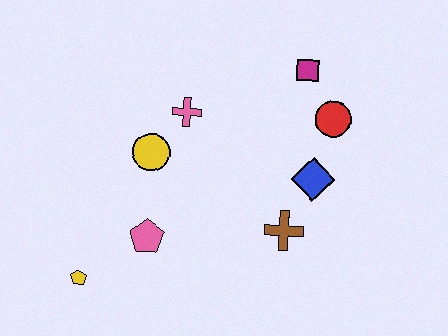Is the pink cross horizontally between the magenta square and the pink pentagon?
Yes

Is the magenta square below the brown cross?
No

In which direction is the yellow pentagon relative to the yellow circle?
The yellow pentagon is below the yellow circle.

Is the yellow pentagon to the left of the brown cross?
Yes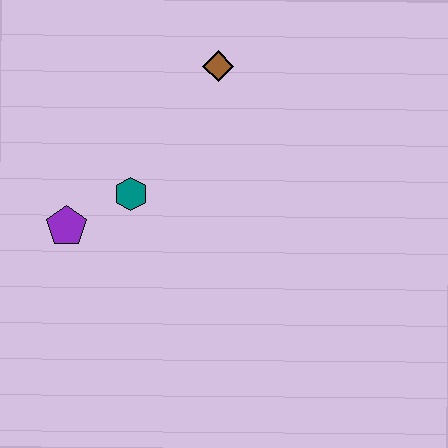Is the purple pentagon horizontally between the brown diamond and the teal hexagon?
No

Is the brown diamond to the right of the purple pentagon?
Yes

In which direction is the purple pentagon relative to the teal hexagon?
The purple pentagon is to the left of the teal hexagon.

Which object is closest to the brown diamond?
The teal hexagon is closest to the brown diamond.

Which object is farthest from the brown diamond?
The purple pentagon is farthest from the brown diamond.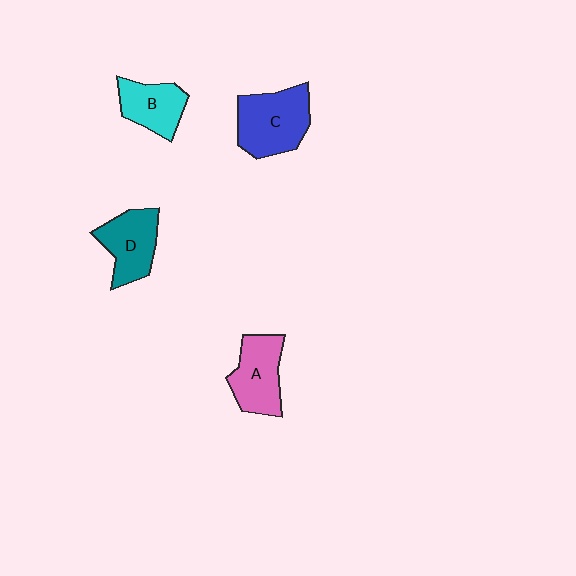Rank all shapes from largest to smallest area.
From largest to smallest: C (blue), A (pink), D (teal), B (cyan).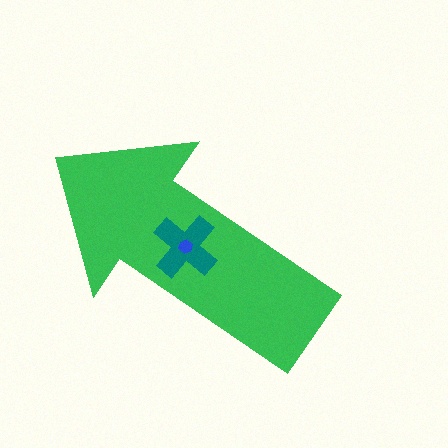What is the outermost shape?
The green arrow.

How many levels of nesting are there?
3.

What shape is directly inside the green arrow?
The teal cross.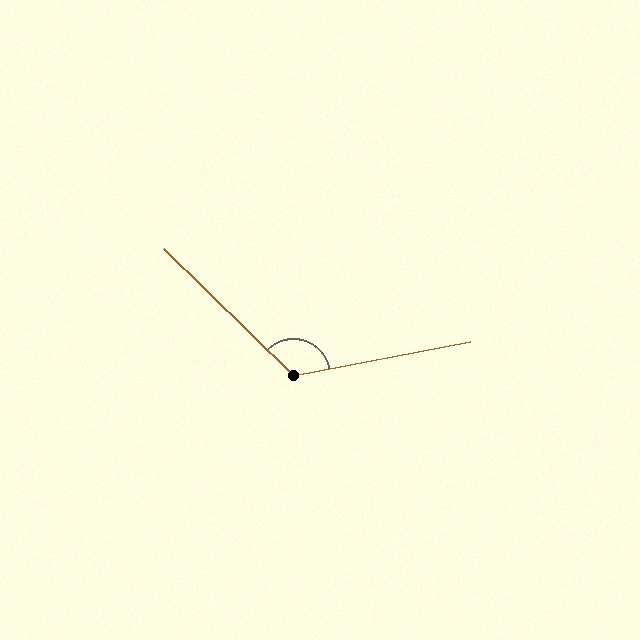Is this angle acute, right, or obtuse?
It is obtuse.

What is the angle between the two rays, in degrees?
Approximately 125 degrees.